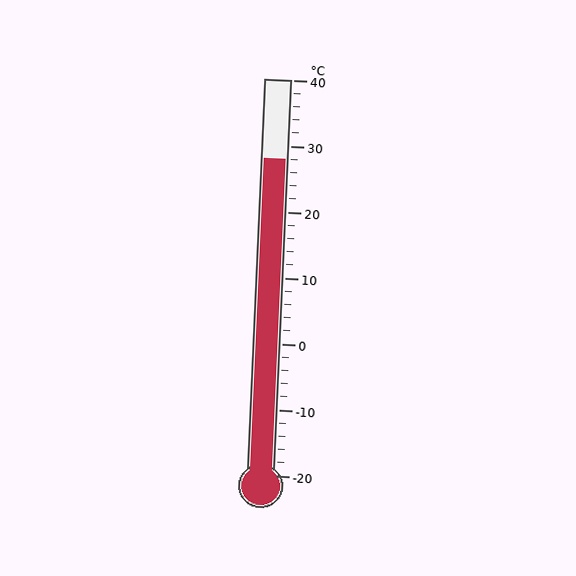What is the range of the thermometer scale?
The thermometer scale ranges from -20°C to 40°C.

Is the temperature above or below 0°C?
The temperature is above 0°C.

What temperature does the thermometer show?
The thermometer shows approximately 28°C.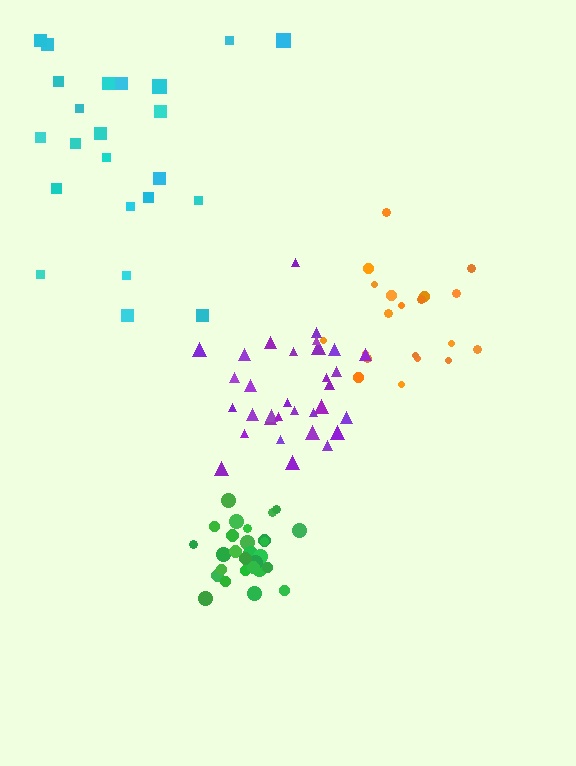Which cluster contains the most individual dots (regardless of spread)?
Purple (32).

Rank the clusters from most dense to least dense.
green, purple, orange, cyan.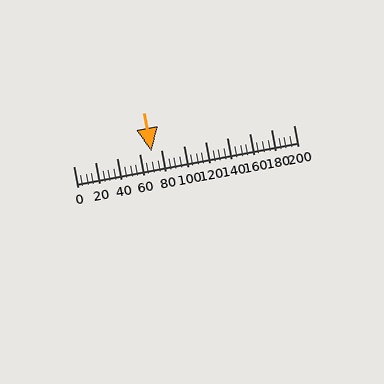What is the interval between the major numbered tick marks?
The major tick marks are spaced 20 units apart.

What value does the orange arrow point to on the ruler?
The orange arrow points to approximately 71.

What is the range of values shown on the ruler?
The ruler shows values from 0 to 200.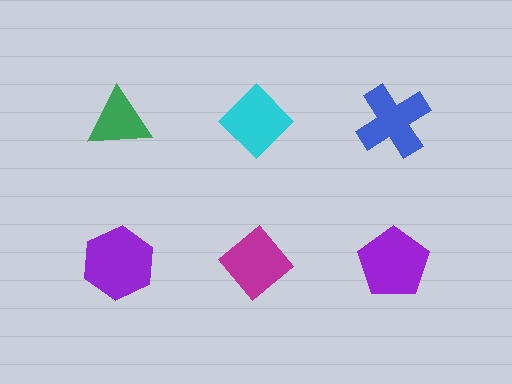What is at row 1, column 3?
A blue cross.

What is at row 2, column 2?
A magenta diamond.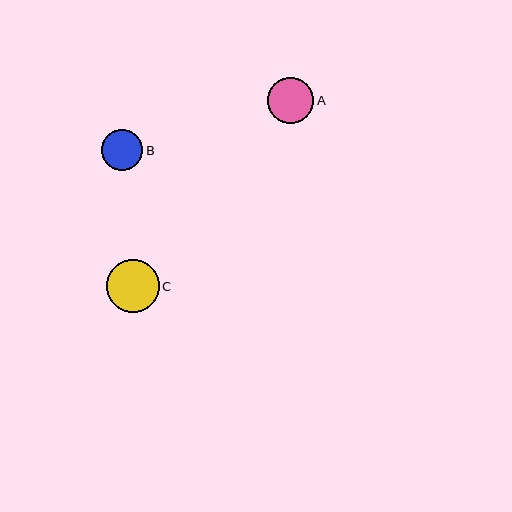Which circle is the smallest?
Circle B is the smallest with a size of approximately 41 pixels.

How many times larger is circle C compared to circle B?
Circle C is approximately 1.3 times the size of circle B.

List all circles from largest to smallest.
From largest to smallest: C, A, B.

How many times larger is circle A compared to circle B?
Circle A is approximately 1.1 times the size of circle B.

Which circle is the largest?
Circle C is the largest with a size of approximately 52 pixels.